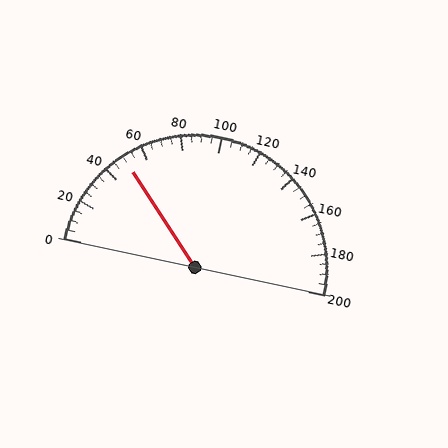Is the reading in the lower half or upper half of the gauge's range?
The reading is in the lower half of the range (0 to 200).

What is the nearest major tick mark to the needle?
The nearest major tick mark is 40.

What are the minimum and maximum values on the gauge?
The gauge ranges from 0 to 200.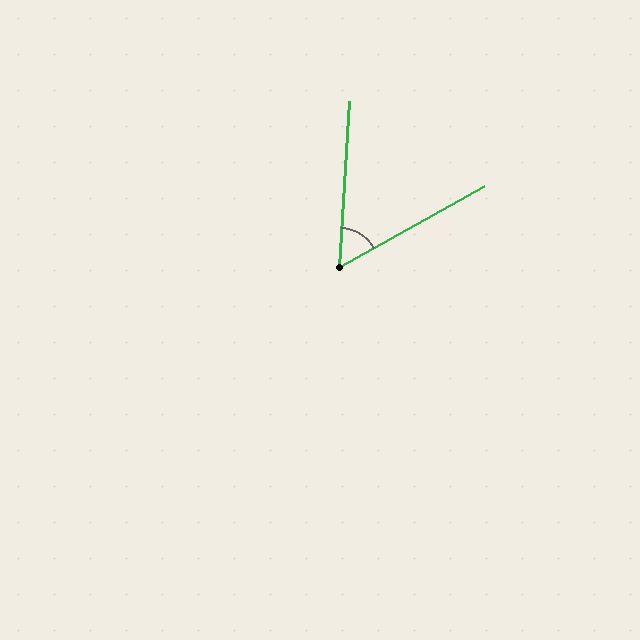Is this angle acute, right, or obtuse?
It is acute.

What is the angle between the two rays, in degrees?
Approximately 57 degrees.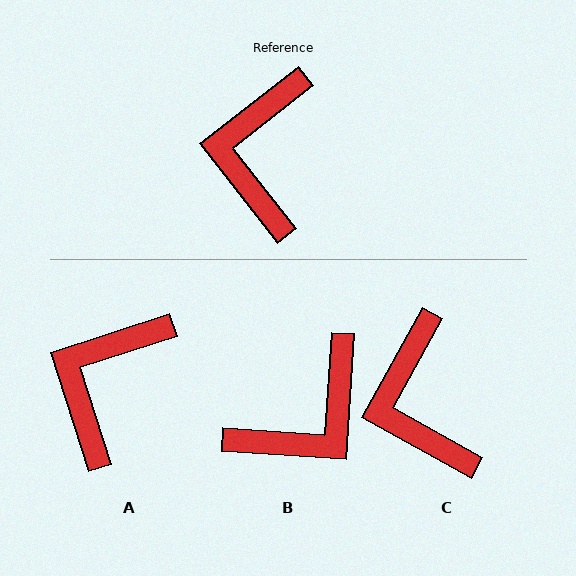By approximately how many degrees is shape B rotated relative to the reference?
Approximately 138 degrees counter-clockwise.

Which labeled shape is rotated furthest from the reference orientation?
B, about 138 degrees away.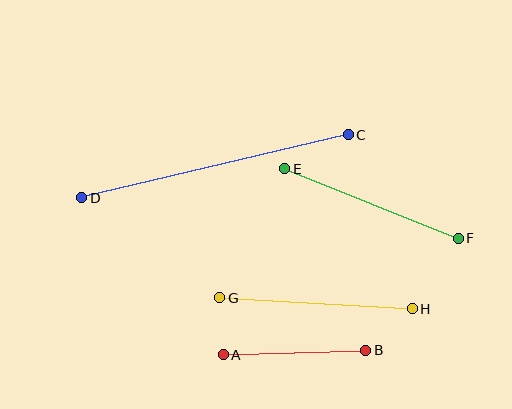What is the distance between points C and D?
The distance is approximately 274 pixels.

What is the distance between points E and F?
The distance is approximately 187 pixels.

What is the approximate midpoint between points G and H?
The midpoint is at approximately (316, 303) pixels.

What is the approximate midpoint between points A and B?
The midpoint is at approximately (294, 353) pixels.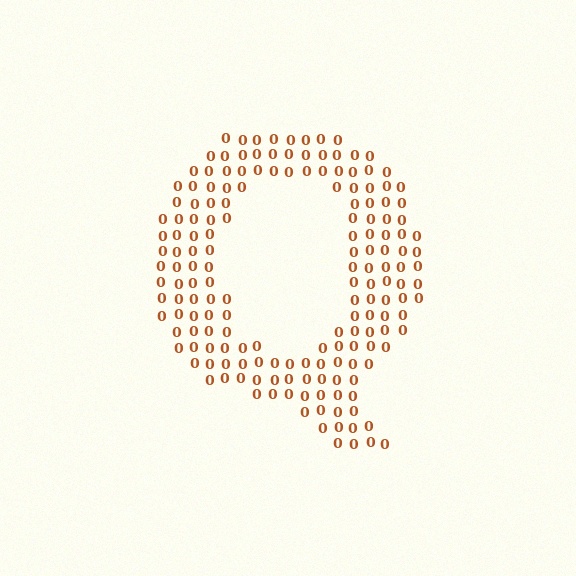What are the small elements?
The small elements are digit 0's.